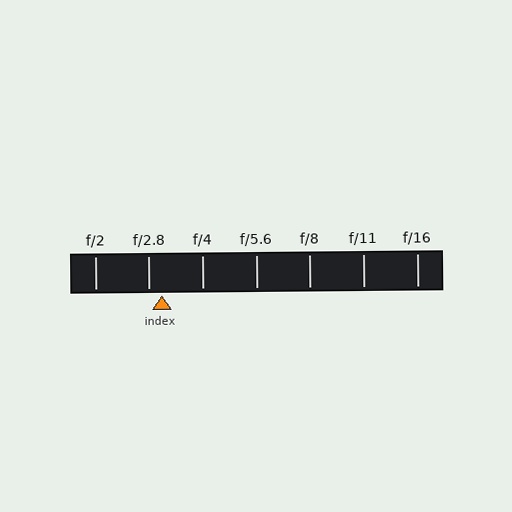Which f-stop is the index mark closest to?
The index mark is closest to f/2.8.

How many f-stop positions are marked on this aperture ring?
There are 7 f-stop positions marked.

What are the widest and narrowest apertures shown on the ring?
The widest aperture shown is f/2 and the narrowest is f/16.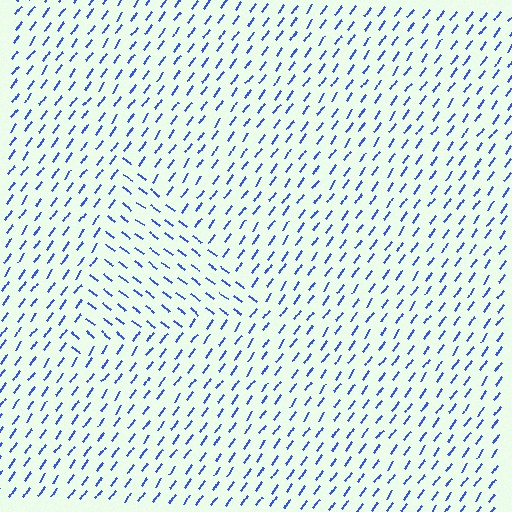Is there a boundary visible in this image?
Yes, there is a texture boundary formed by a change in line orientation.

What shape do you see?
I see a triangle.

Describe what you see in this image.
The image is filled with small blue line segments. A triangle region in the image has lines oriented differently from the surrounding lines, creating a visible texture boundary.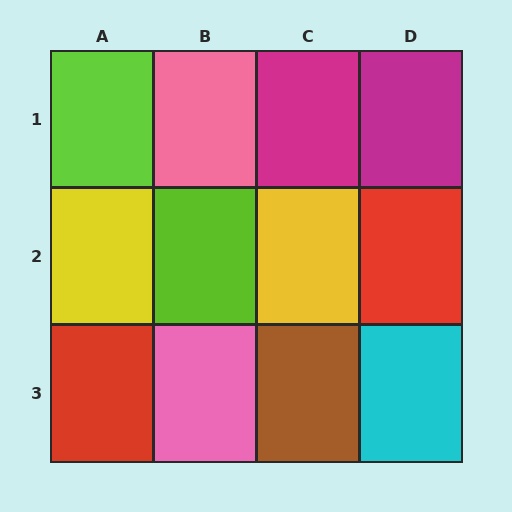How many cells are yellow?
2 cells are yellow.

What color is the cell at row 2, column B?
Lime.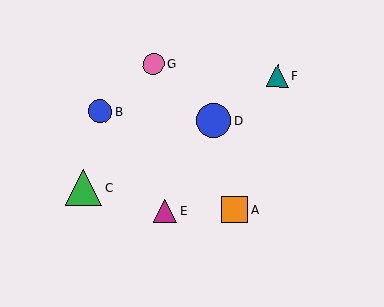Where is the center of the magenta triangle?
The center of the magenta triangle is at (165, 211).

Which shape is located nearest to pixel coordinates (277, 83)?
The teal triangle (labeled F) at (278, 76) is nearest to that location.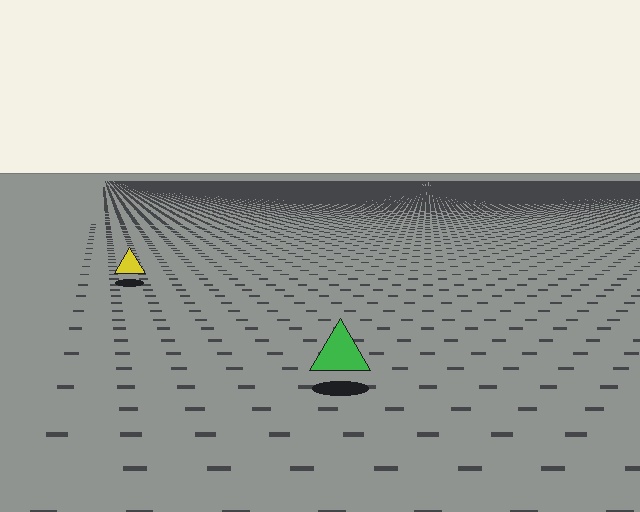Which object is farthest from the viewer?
The yellow triangle is farthest from the viewer. It appears smaller and the ground texture around it is denser.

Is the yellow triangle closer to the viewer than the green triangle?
No. The green triangle is closer — you can tell from the texture gradient: the ground texture is coarser near it.